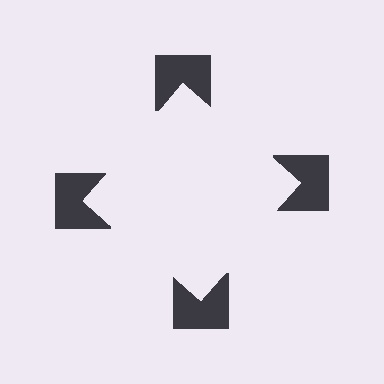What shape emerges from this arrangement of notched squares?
An illusory square — its edges are inferred from the aligned wedge cuts in the notched squares, not physically drawn.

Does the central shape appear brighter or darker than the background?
It typically appears slightly brighter than the background, even though no actual brightness change is drawn.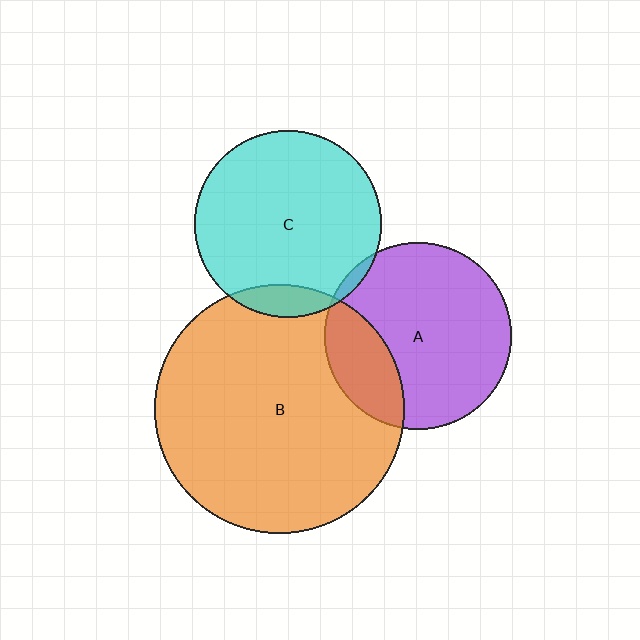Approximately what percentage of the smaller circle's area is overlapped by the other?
Approximately 5%.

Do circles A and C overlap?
Yes.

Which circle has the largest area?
Circle B (orange).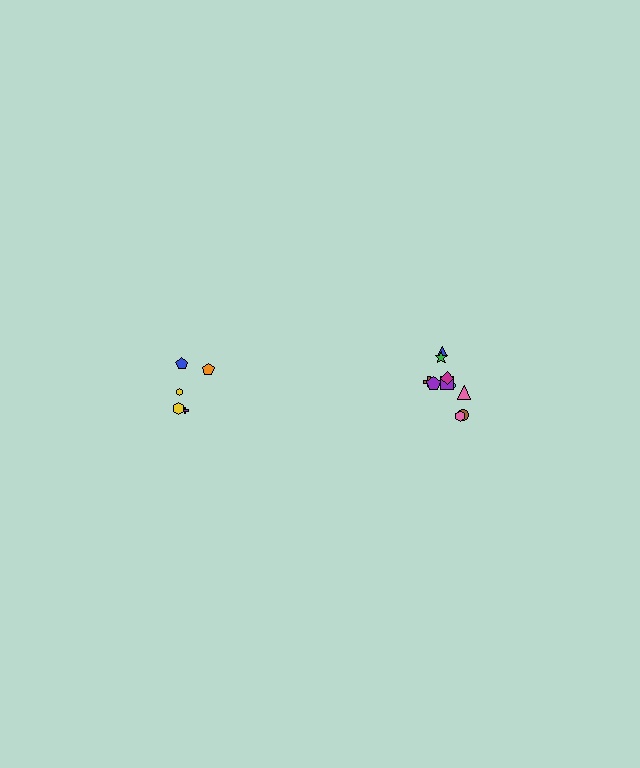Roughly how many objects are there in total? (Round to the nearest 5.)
Roughly 15 objects in total.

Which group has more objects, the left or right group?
The right group.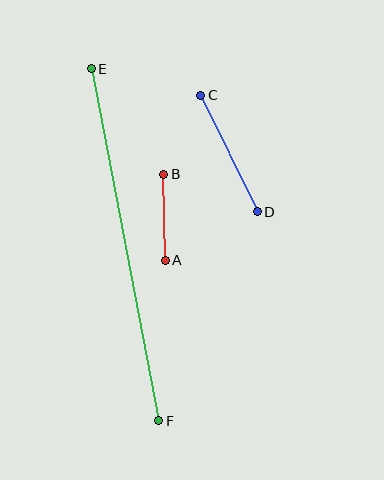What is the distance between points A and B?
The distance is approximately 86 pixels.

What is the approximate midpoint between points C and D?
The midpoint is at approximately (229, 153) pixels.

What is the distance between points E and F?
The distance is approximately 358 pixels.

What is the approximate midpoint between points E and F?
The midpoint is at approximately (125, 245) pixels.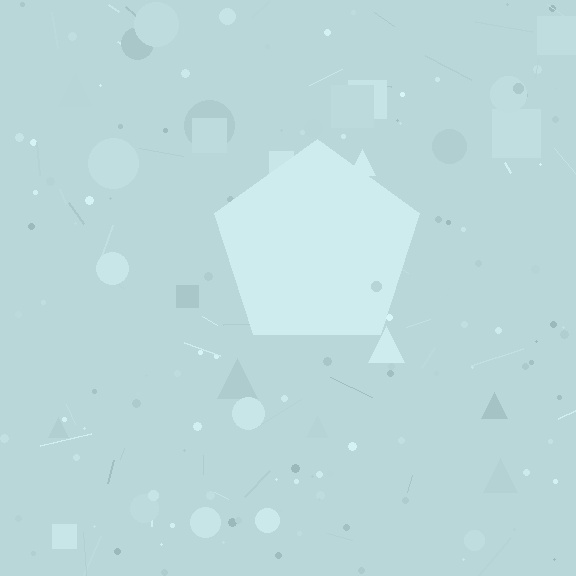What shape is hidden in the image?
A pentagon is hidden in the image.